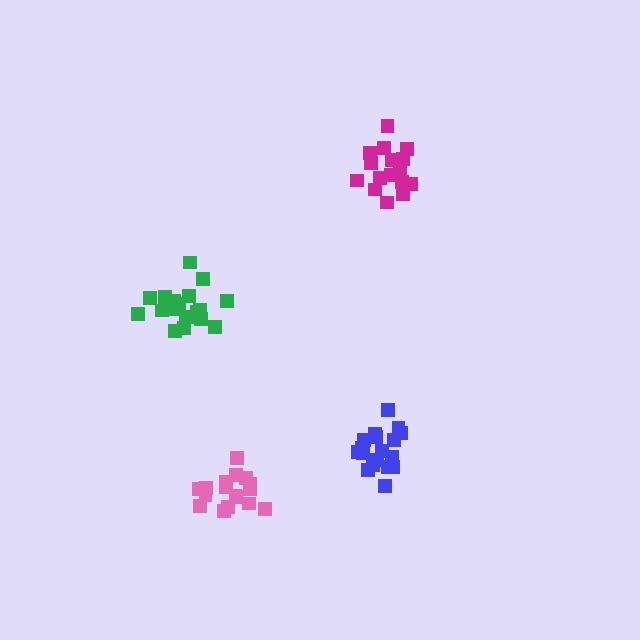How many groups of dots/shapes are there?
There are 4 groups.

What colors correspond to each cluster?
The clusters are colored: pink, green, magenta, blue.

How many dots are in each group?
Group 1: 17 dots, Group 2: 20 dots, Group 3: 16 dots, Group 4: 18 dots (71 total).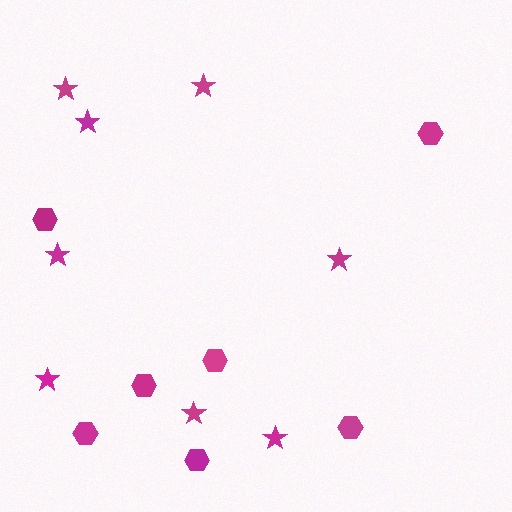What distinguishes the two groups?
There are 2 groups: one group of hexagons (7) and one group of stars (8).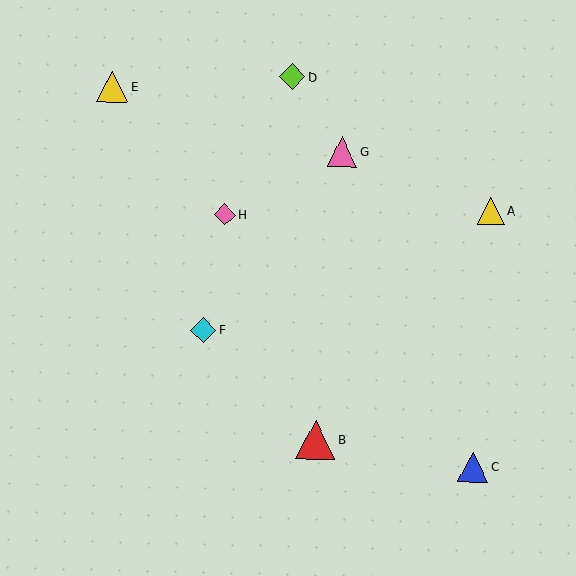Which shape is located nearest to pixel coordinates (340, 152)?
The pink triangle (labeled G) at (342, 152) is nearest to that location.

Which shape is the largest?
The red triangle (labeled B) is the largest.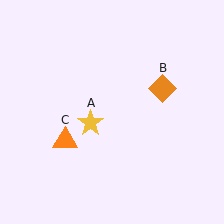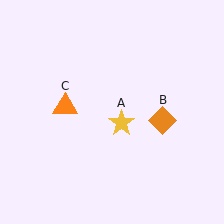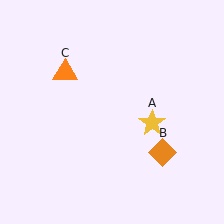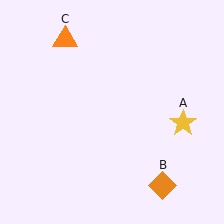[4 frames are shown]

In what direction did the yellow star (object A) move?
The yellow star (object A) moved right.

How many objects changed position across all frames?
3 objects changed position: yellow star (object A), orange diamond (object B), orange triangle (object C).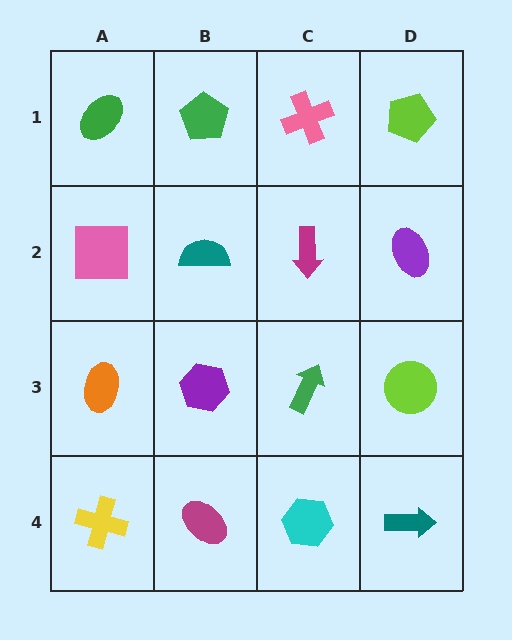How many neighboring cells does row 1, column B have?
3.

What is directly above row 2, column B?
A green pentagon.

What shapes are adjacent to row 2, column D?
A lime pentagon (row 1, column D), a lime circle (row 3, column D), a magenta arrow (row 2, column C).